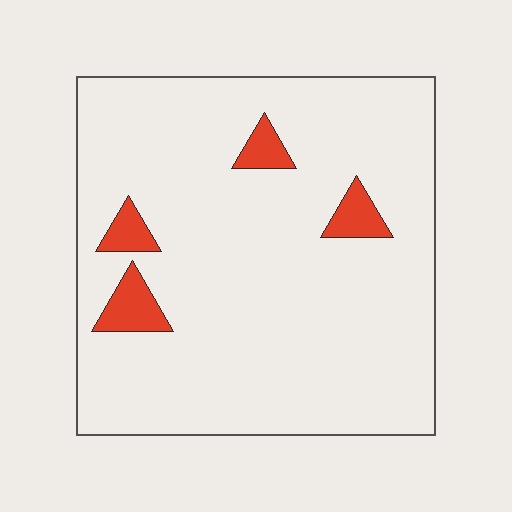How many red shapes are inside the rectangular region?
4.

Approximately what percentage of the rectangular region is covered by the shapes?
Approximately 5%.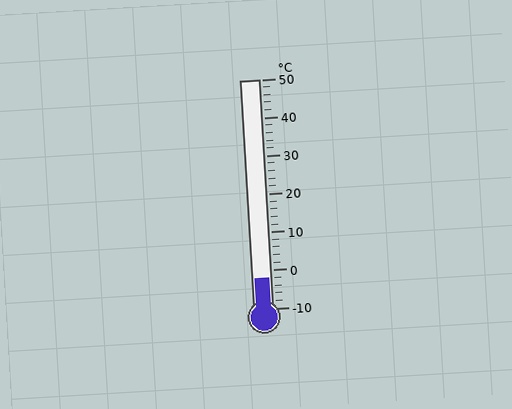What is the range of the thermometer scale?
The thermometer scale ranges from -10°C to 50°C.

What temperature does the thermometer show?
The thermometer shows approximately -2°C.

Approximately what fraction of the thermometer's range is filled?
The thermometer is filled to approximately 15% of its range.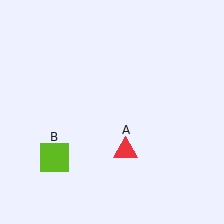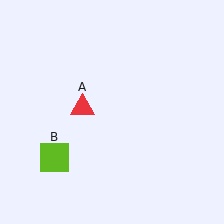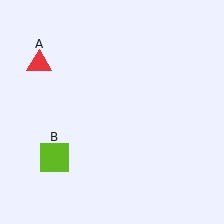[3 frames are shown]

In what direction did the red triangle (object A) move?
The red triangle (object A) moved up and to the left.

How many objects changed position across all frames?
1 object changed position: red triangle (object A).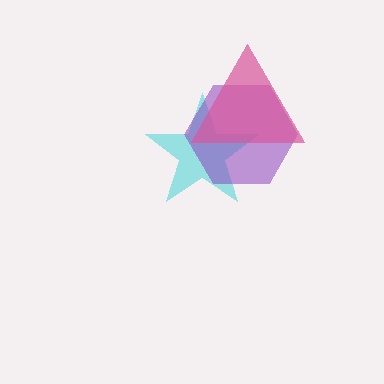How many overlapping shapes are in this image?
There are 3 overlapping shapes in the image.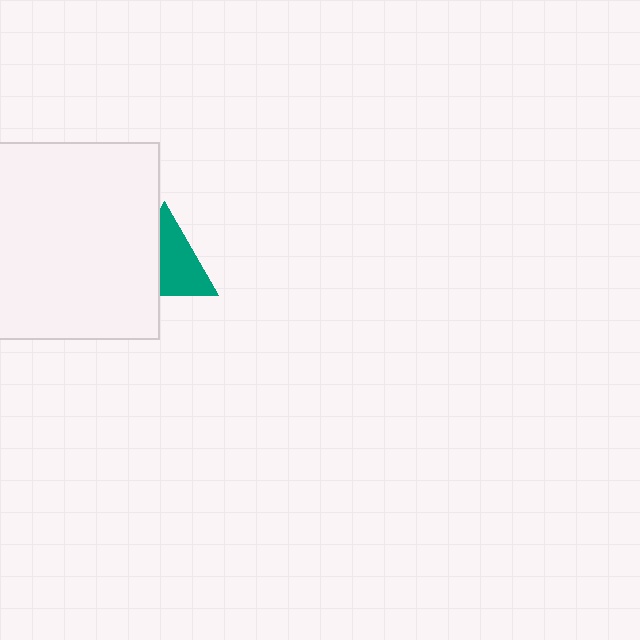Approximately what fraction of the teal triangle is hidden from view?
Roughly 41% of the teal triangle is hidden behind the white square.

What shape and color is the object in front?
The object in front is a white square.